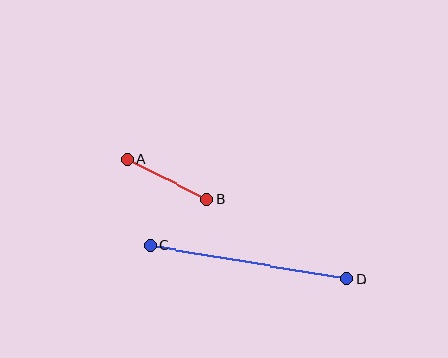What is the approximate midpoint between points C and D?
The midpoint is at approximately (249, 262) pixels.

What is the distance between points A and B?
The distance is approximately 88 pixels.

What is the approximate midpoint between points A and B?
The midpoint is at approximately (167, 179) pixels.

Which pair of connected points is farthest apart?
Points C and D are farthest apart.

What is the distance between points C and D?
The distance is approximately 199 pixels.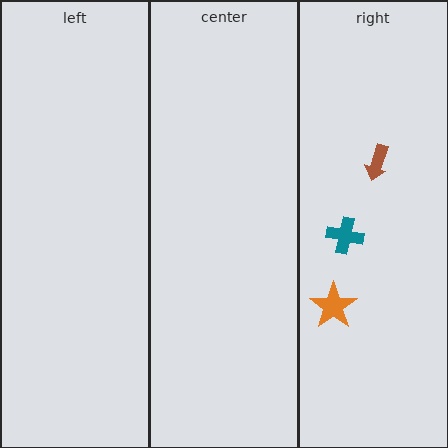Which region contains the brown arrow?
The right region.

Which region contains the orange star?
The right region.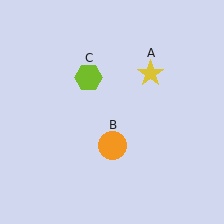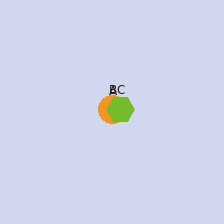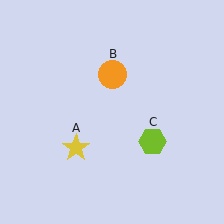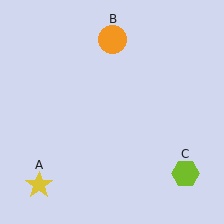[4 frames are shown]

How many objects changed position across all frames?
3 objects changed position: yellow star (object A), orange circle (object B), lime hexagon (object C).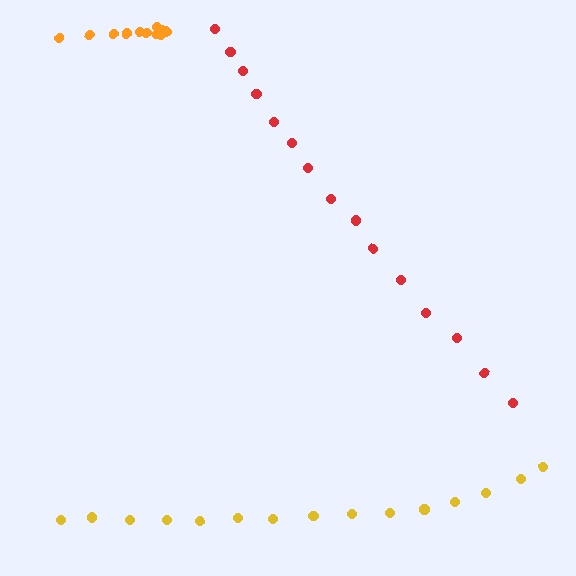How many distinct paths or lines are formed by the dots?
There are 3 distinct paths.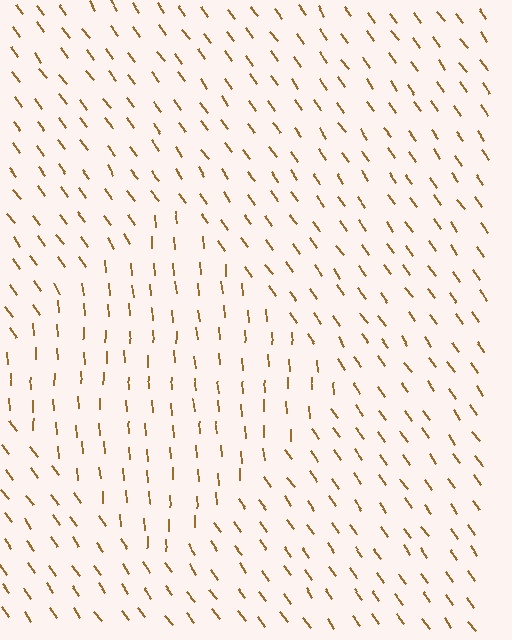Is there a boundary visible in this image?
Yes, there is a texture boundary formed by a change in line orientation.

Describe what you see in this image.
The image is filled with small brown line segments. A diamond region in the image has lines oriented differently from the surrounding lines, creating a visible texture boundary.